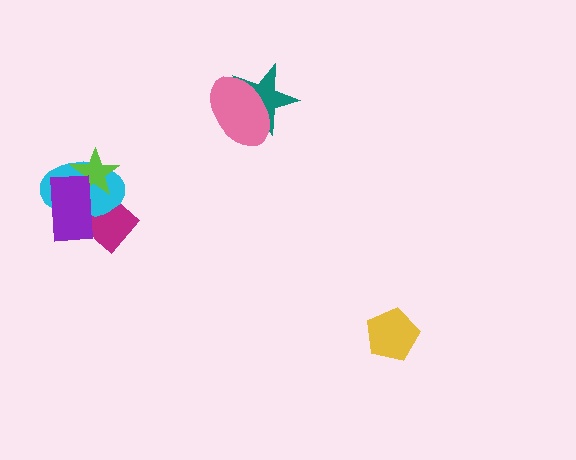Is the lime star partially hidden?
Yes, it is partially covered by another shape.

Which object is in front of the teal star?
The pink ellipse is in front of the teal star.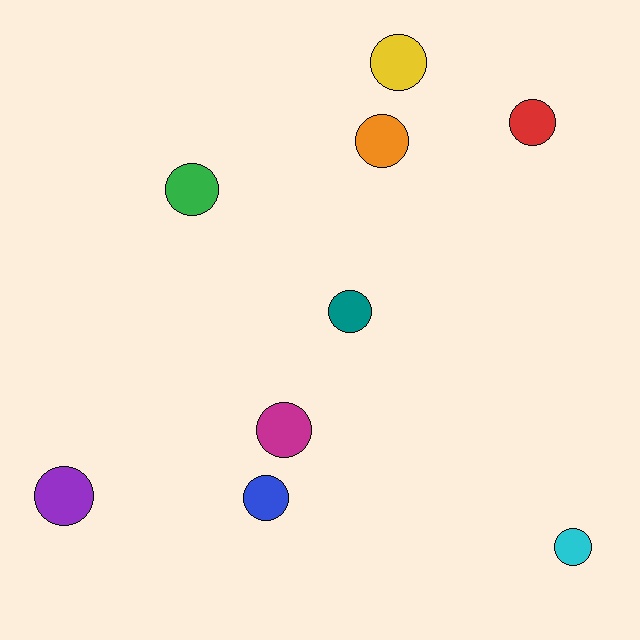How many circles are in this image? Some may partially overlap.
There are 9 circles.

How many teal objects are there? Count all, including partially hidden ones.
There is 1 teal object.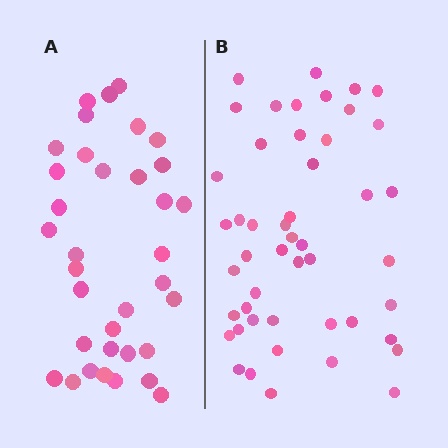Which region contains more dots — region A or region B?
Region B (the right region) has more dots.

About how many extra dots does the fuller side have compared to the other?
Region B has approximately 15 more dots than region A.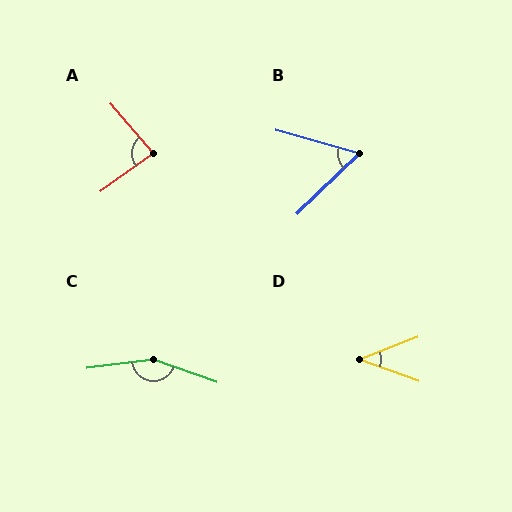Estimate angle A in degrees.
Approximately 85 degrees.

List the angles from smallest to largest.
D (41°), B (60°), A (85°), C (153°).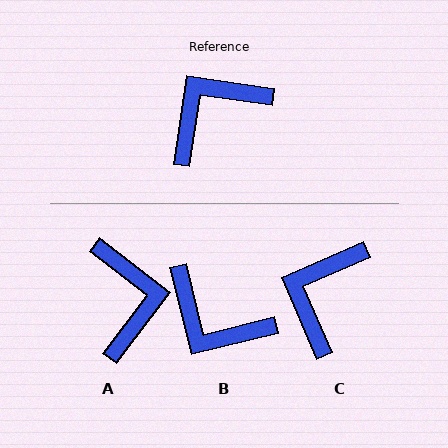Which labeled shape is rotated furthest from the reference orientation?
A, about 119 degrees away.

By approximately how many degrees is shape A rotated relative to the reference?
Approximately 119 degrees clockwise.